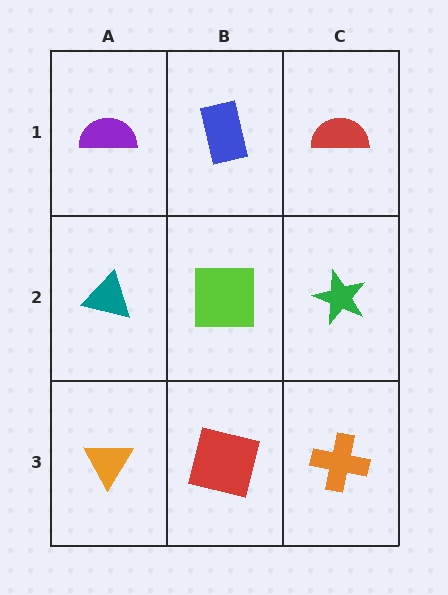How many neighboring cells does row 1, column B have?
3.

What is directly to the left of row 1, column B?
A purple semicircle.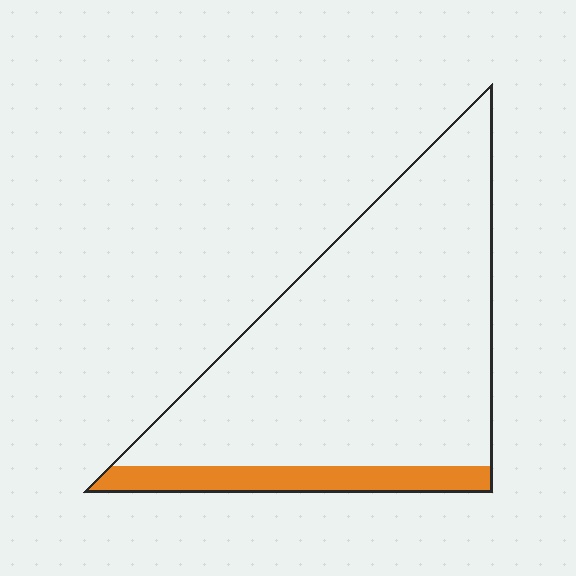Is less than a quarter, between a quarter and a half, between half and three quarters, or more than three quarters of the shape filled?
Less than a quarter.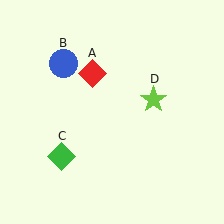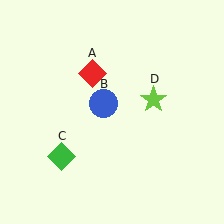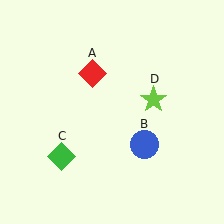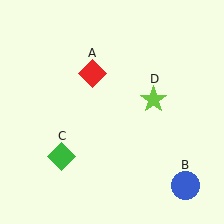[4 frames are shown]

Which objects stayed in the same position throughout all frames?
Red diamond (object A) and green diamond (object C) and lime star (object D) remained stationary.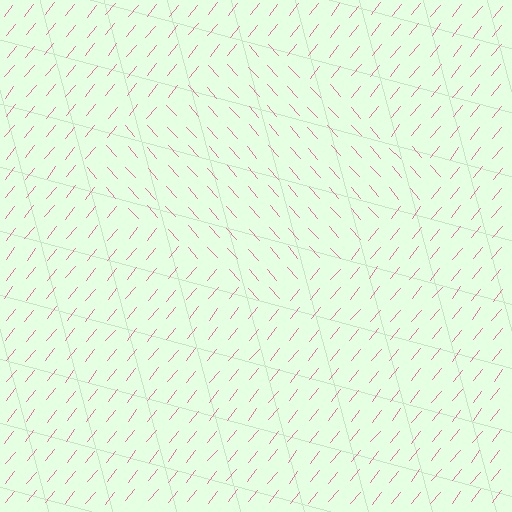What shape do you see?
I see a diamond.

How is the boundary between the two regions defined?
The boundary is defined purely by a change in line orientation (approximately 81 degrees difference). All lines are the same color and thickness.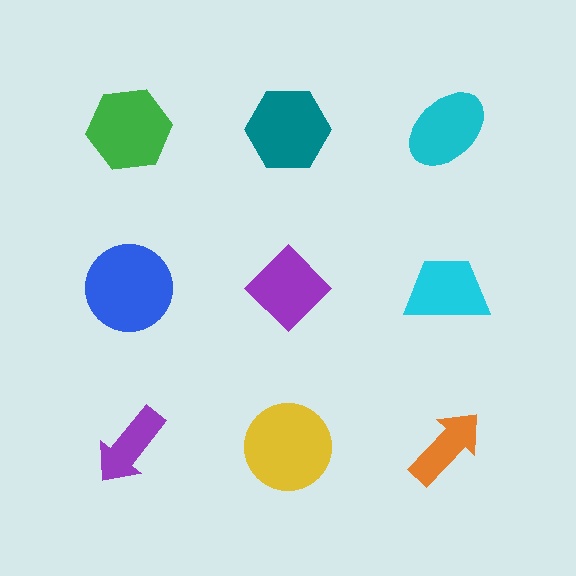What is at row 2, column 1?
A blue circle.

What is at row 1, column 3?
A cyan ellipse.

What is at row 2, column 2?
A purple diamond.